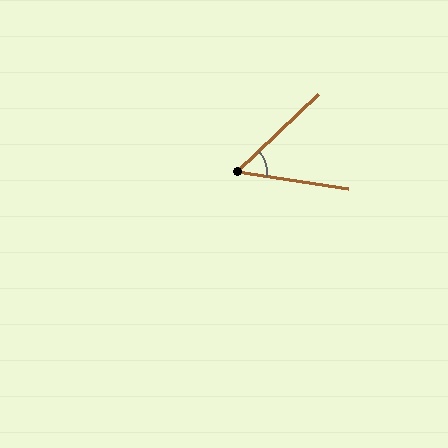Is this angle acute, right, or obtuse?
It is acute.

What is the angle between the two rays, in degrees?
Approximately 52 degrees.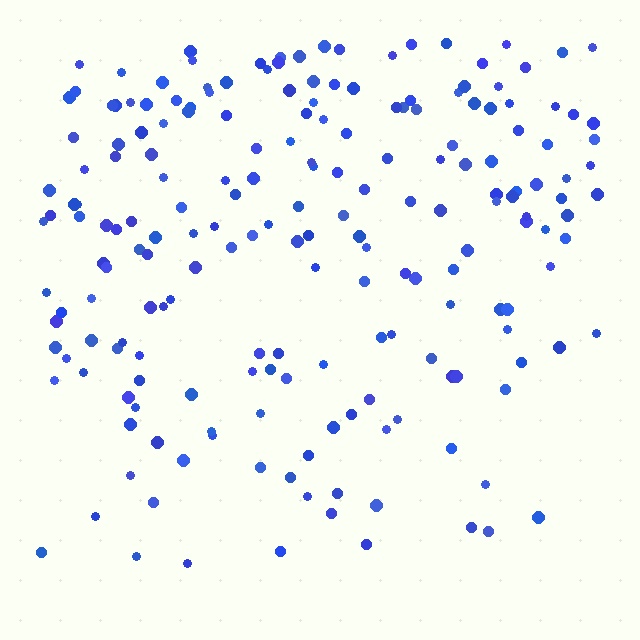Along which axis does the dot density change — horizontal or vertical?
Vertical.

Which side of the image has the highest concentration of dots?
The top.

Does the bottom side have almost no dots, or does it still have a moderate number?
Still a moderate number, just noticeably fewer than the top.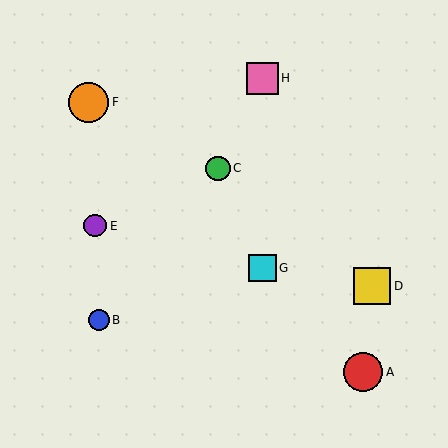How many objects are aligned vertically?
2 objects (G, H) are aligned vertically.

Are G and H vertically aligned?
Yes, both are at x≈262.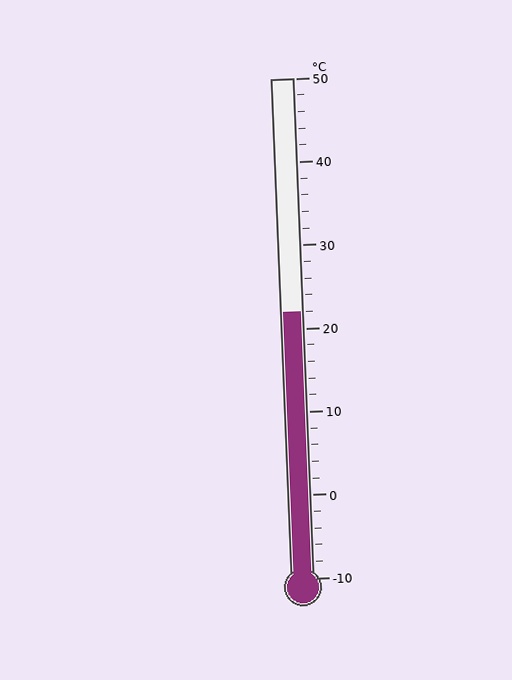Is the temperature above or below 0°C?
The temperature is above 0°C.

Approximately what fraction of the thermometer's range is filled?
The thermometer is filled to approximately 55% of its range.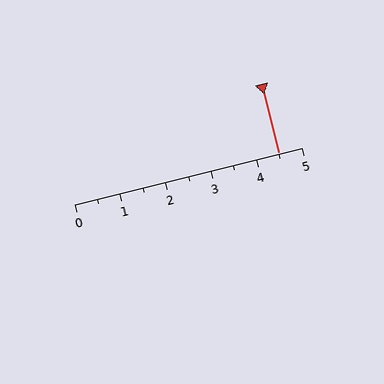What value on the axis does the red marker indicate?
The marker indicates approximately 4.5.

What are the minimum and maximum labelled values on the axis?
The axis runs from 0 to 5.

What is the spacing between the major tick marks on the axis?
The major ticks are spaced 1 apart.